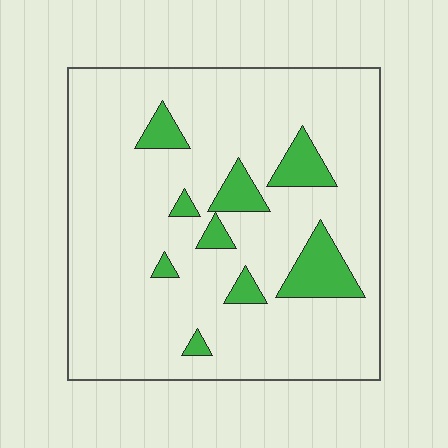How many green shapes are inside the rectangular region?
9.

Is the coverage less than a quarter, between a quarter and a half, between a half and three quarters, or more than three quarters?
Less than a quarter.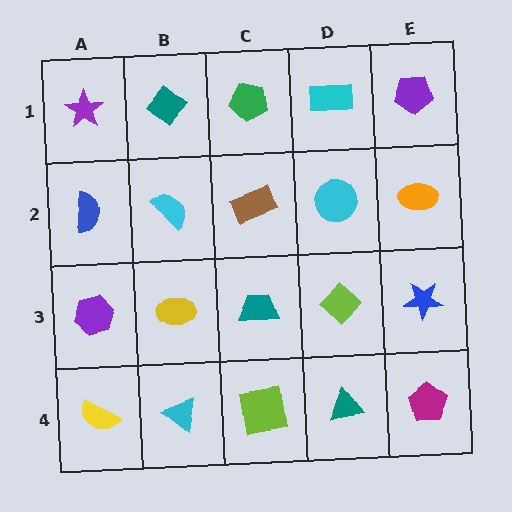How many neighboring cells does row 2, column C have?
4.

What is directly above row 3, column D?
A cyan circle.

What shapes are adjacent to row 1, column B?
A cyan semicircle (row 2, column B), a purple star (row 1, column A), a green pentagon (row 1, column C).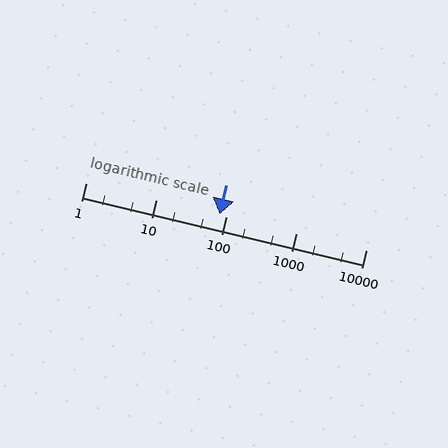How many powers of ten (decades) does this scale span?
The scale spans 4 decades, from 1 to 10000.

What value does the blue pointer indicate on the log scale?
The pointer indicates approximately 81.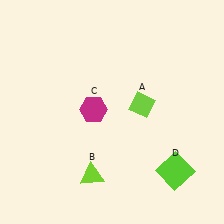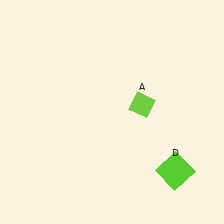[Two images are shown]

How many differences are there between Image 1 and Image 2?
There are 2 differences between the two images.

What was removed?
The magenta hexagon (C), the lime triangle (B) were removed in Image 2.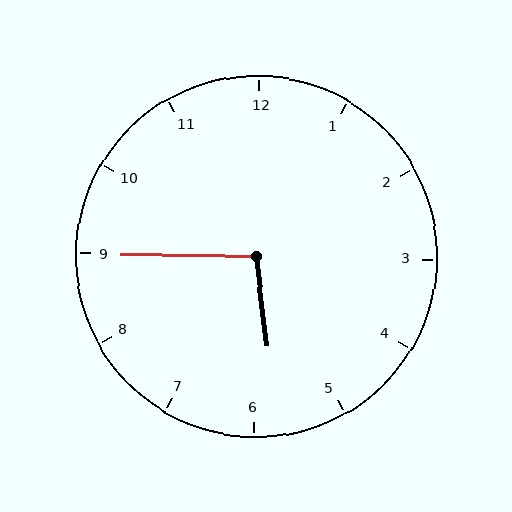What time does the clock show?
5:45.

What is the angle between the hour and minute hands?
Approximately 98 degrees.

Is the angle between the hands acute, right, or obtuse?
It is obtuse.